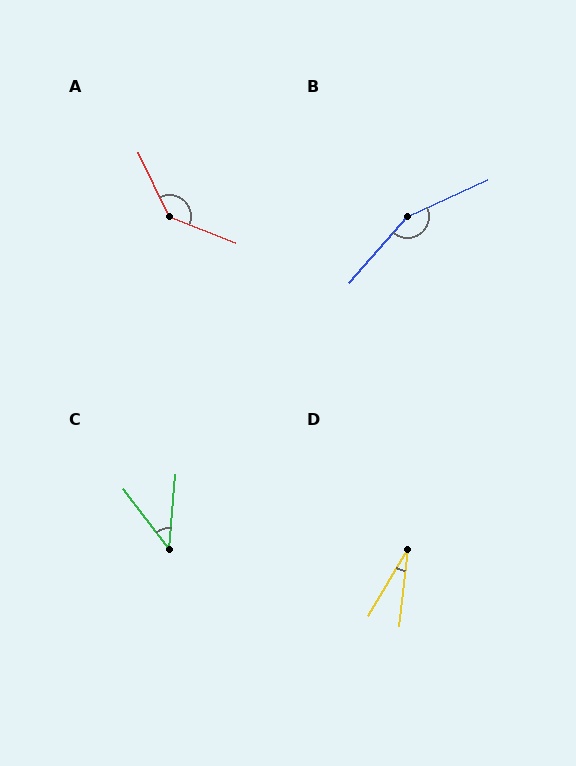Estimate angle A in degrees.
Approximately 137 degrees.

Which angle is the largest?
B, at approximately 156 degrees.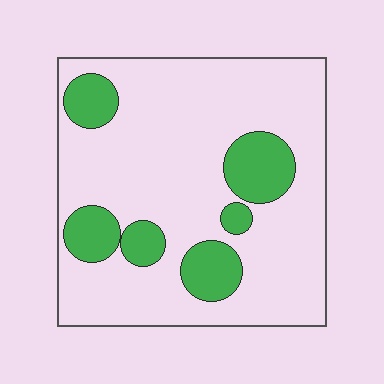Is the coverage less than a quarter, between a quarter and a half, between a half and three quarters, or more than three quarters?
Less than a quarter.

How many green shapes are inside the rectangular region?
6.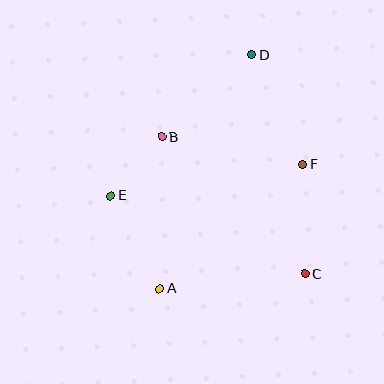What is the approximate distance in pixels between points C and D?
The distance between C and D is approximately 225 pixels.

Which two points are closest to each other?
Points B and E are closest to each other.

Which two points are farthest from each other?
Points A and D are farthest from each other.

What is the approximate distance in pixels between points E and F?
The distance between E and F is approximately 194 pixels.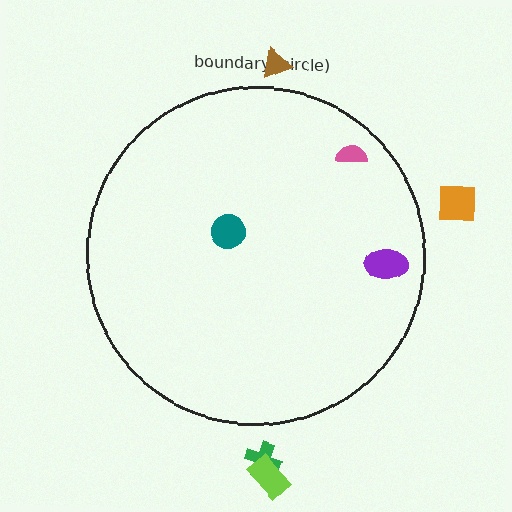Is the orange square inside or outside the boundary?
Outside.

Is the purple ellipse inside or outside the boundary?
Inside.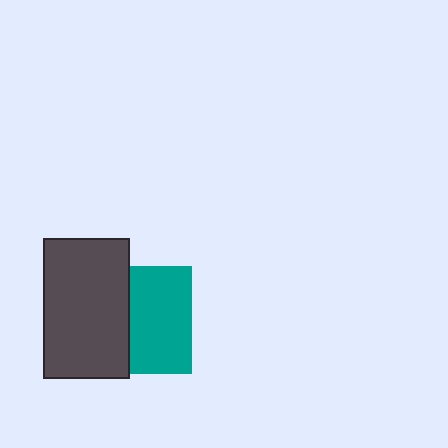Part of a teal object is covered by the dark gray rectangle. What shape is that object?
It is a square.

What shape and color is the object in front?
The object in front is a dark gray rectangle.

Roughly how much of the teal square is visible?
About half of it is visible (roughly 57%).